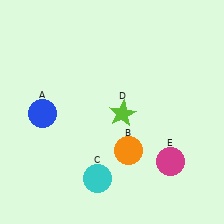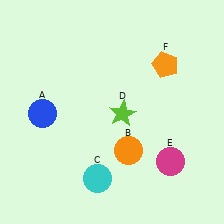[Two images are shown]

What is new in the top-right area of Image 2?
An orange pentagon (F) was added in the top-right area of Image 2.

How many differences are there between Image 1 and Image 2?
There is 1 difference between the two images.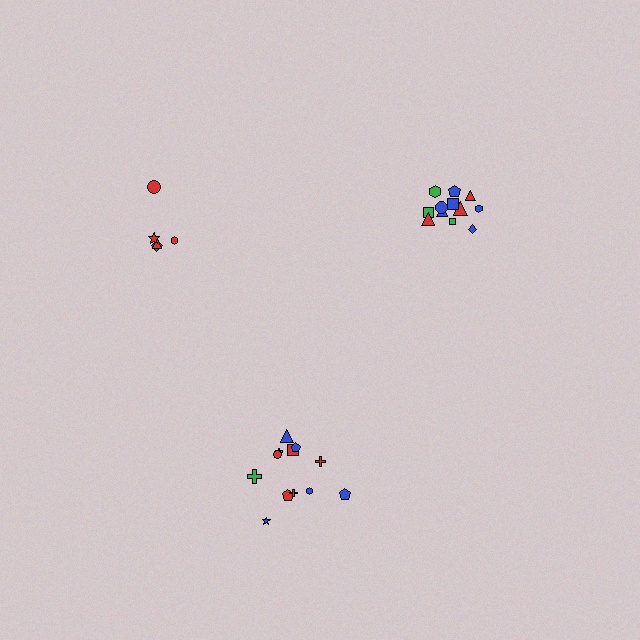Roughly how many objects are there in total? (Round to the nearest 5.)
Roughly 30 objects in total.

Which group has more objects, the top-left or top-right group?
The top-right group.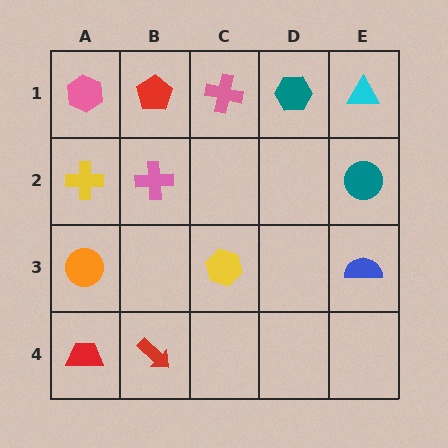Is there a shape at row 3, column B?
No, that cell is empty.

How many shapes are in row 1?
5 shapes.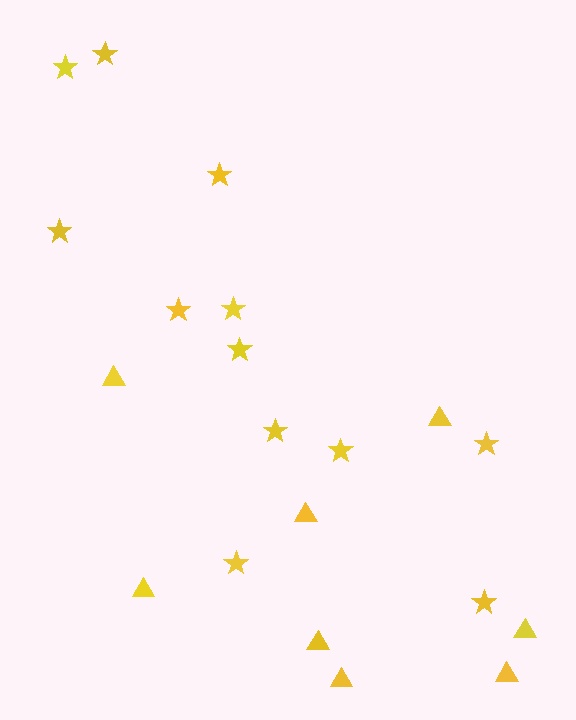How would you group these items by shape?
There are 2 groups: one group of triangles (8) and one group of stars (12).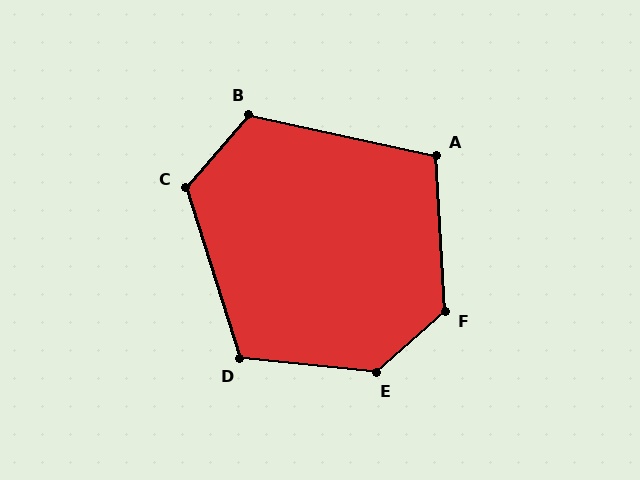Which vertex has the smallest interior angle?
A, at approximately 105 degrees.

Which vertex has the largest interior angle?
E, at approximately 133 degrees.